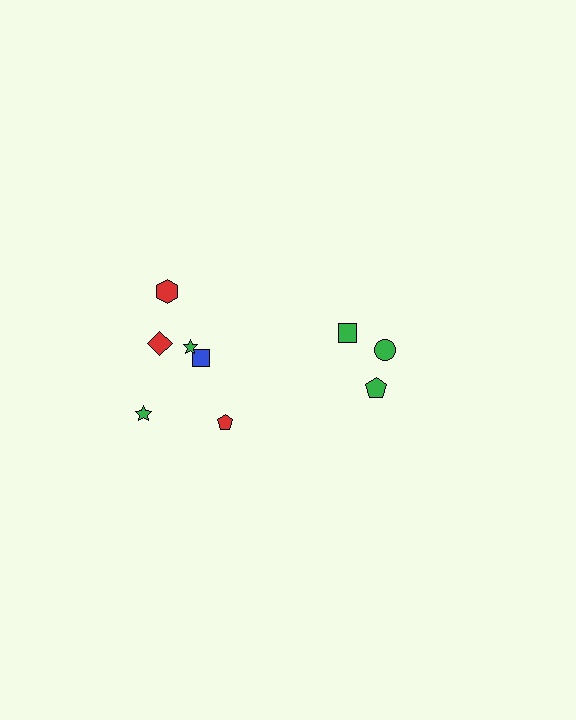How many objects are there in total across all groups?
There are 9 objects.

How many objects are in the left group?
There are 6 objects.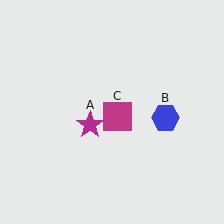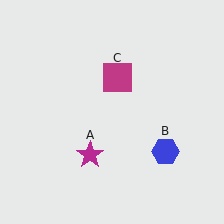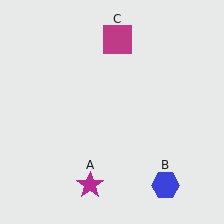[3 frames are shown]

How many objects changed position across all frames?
3 objects changed position: magenta star (object A), blue hexagon (object B), magenta square (object C).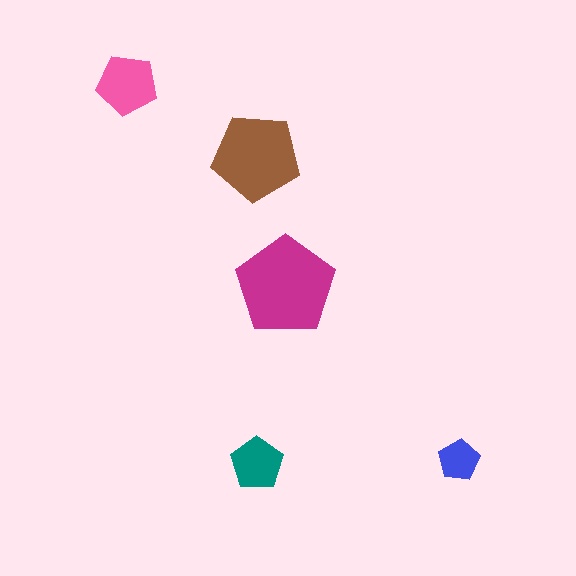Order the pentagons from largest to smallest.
the magenta one, the brown one, the pink one, the teal one, the blue one.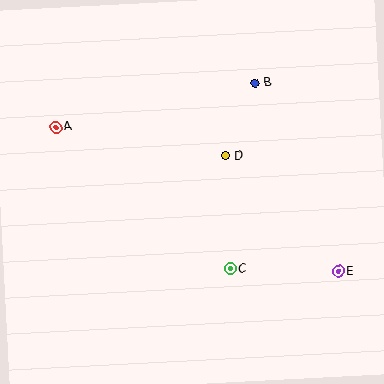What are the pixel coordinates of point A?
Point A is at (56, 127).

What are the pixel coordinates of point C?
Point C is at (230, 269).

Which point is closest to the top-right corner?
Point B is closest to the top-right corner.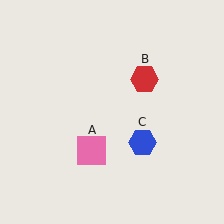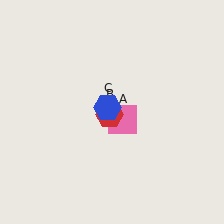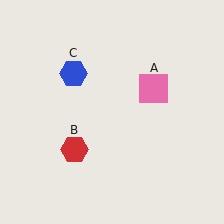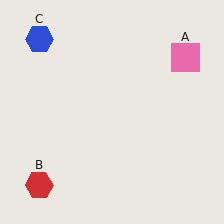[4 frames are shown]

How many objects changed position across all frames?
3 objects changed position: pink square (object A), red hexagon (object B), blue hexagon (object C).